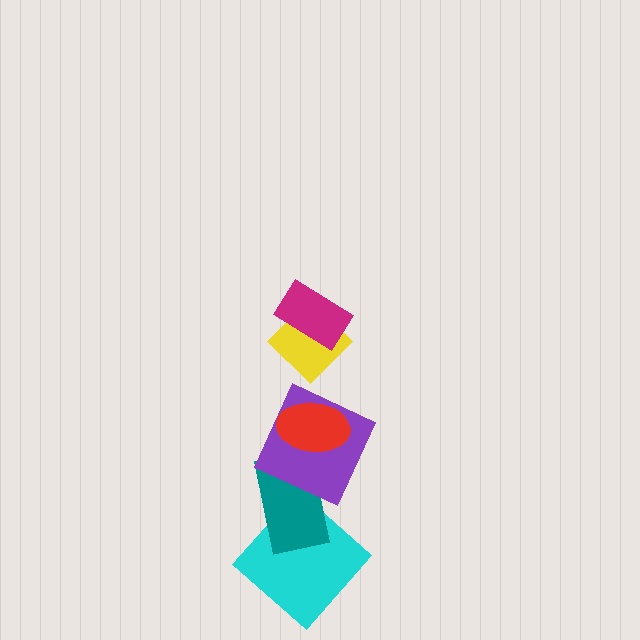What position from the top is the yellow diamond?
The yellow diamond is 2nd from the top.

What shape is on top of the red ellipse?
The yellow diamond is on top of the red ellipse.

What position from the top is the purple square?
The purple square is 4th from the top.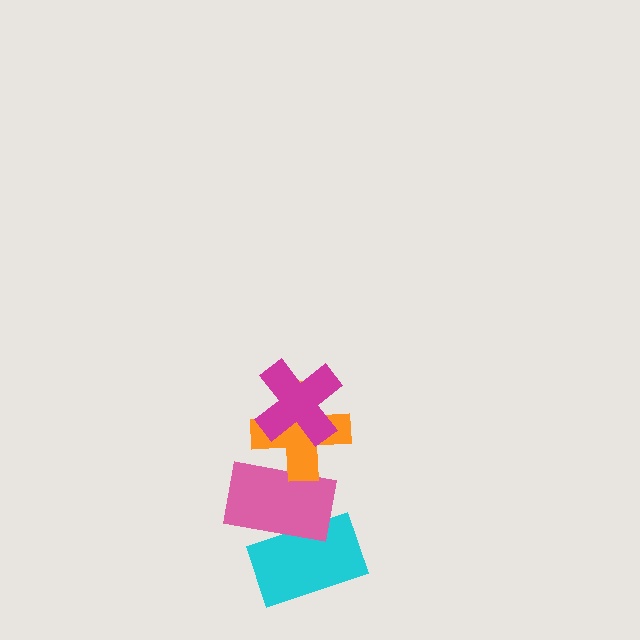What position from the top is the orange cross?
The orange cross is 2nd from the top.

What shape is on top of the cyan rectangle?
The pink rectangle is on top of the cyan rectangle.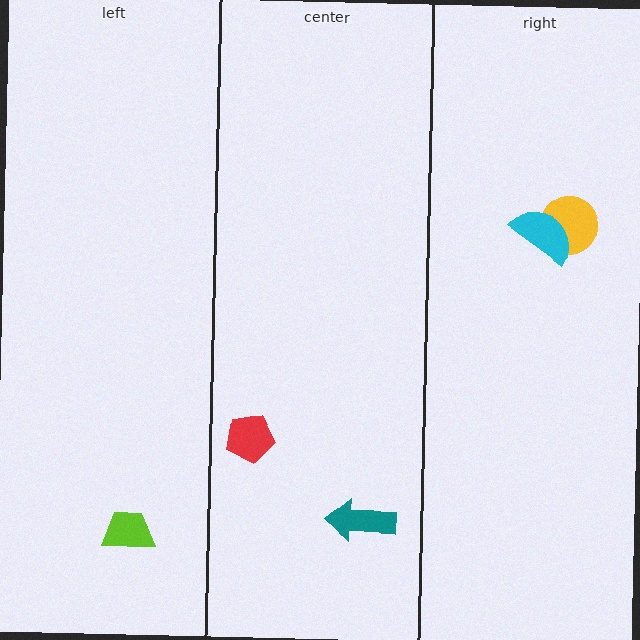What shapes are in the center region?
The red pentagon, the teal arrow.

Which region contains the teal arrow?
The center region.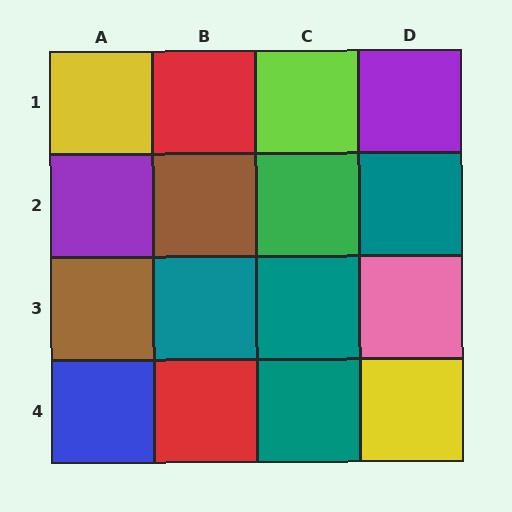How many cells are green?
1 cell is green.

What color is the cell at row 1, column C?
Lime.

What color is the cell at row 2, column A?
Purple.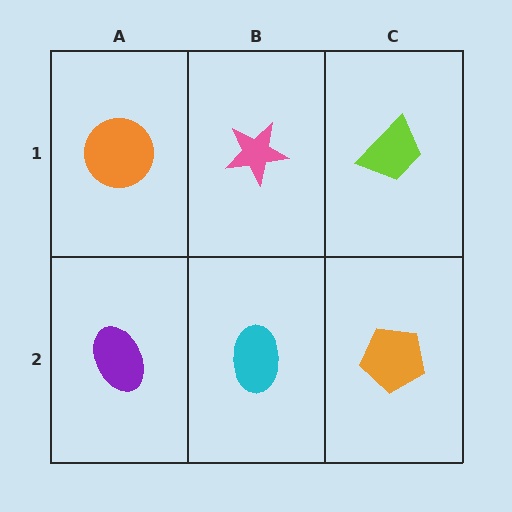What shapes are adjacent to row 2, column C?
A lime trapezoid (row 1, column C), a cyan ellipse (row 2, column B).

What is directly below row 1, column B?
A cyan ellipse.